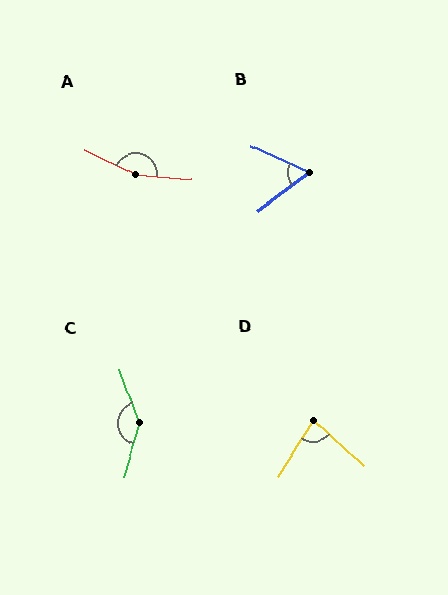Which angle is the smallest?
B, at approximately 61 degrees.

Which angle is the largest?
A, at approximately 158 degrees.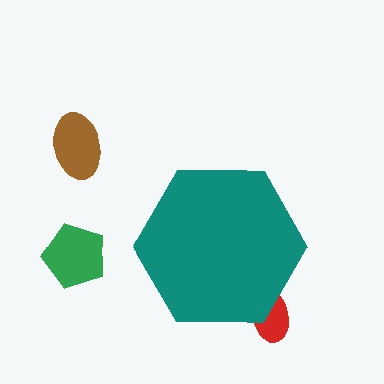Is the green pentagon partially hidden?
No, the green pentagon is fully visible.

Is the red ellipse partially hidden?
Yes, the red ellipse is partially hidden behind the teal hexagon.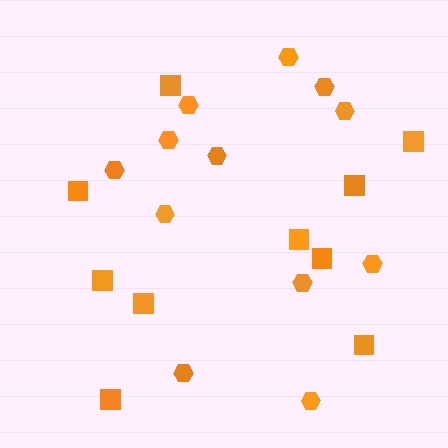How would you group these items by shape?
There are 2 groups: one group of squares (10) and one group of hexagons (12).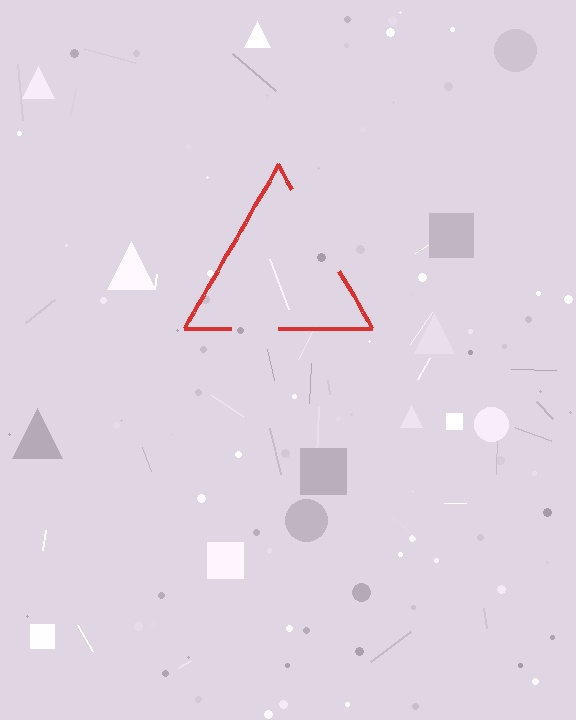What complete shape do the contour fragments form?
The contour fragments form a triangle.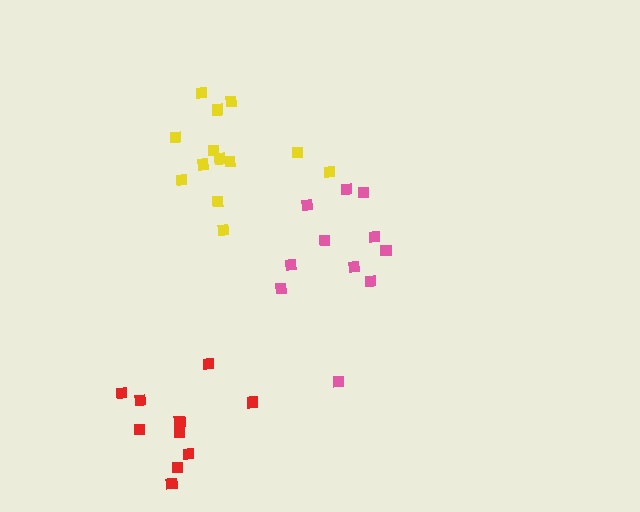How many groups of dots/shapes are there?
There are 3 groups.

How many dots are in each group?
Group 1: 11 dots, Group 2: 10 dots, Group 3: 13 dots (34 total).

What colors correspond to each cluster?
The clusters are colored: pink, red, yellow.